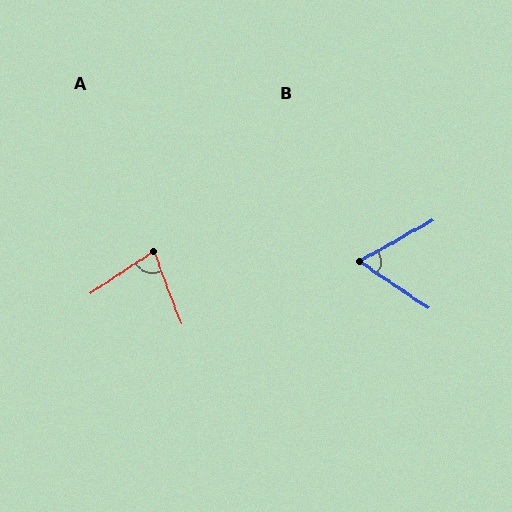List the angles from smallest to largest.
B (63°), A (77°).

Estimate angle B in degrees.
Approximately 63 degrees.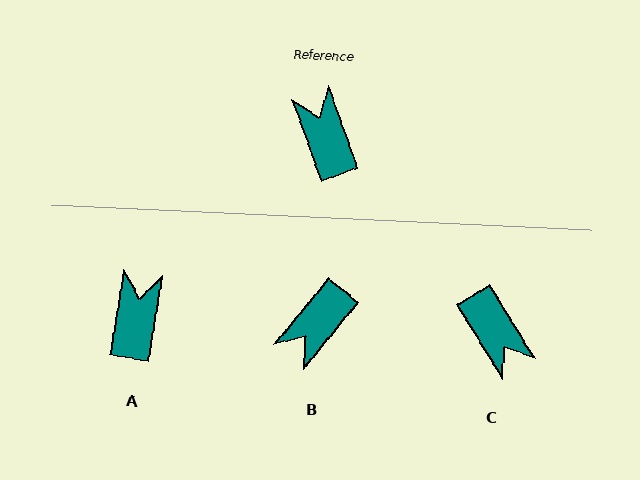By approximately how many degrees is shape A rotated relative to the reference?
Approximately 29 degrees clockwise.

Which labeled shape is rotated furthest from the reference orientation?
C, about 168 degrees away.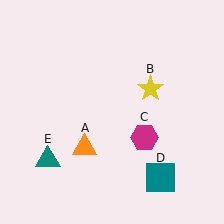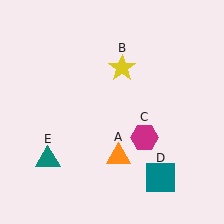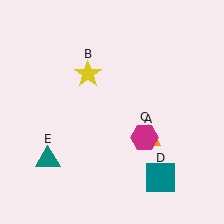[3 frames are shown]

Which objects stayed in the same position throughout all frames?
Magenta hexagon (object C) and teal square (object D) and teal triangle (object E) remained stationary.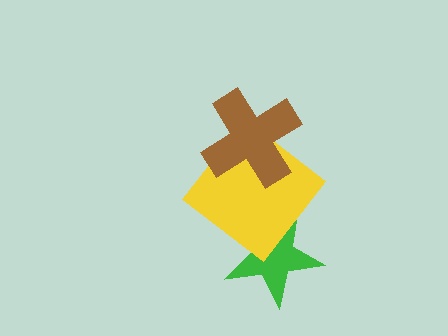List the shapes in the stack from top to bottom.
From top to bottom: the brown cross, the yellow diamond, the green star.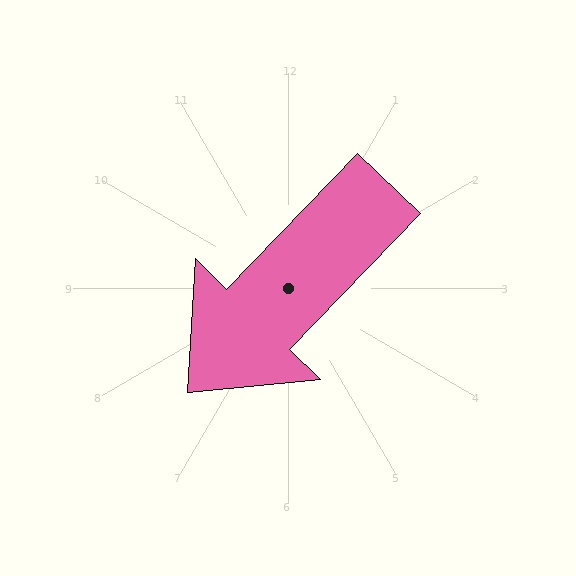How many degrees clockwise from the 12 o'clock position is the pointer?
Approximately 224 degrees.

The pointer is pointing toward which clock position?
Roughly 7 o'clock.